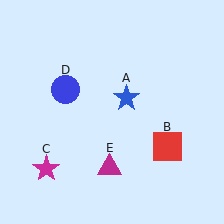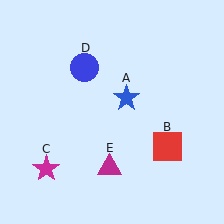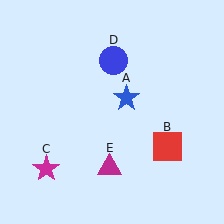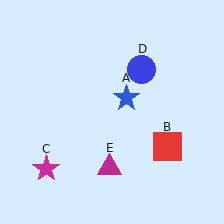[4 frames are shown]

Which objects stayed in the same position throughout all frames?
Blue star (object A) and red square (object B) and magenta star (object C) and magenta triangle (object E) remained stationary.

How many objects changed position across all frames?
1 object changed position: blue circle (object D).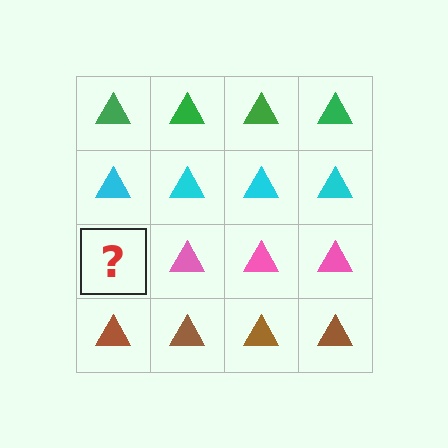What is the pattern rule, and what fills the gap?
The rule is that each row has a consistent color. The gap should be filled with a pink triangle.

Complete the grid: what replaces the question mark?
The question mark should be replaced with a pink triangle.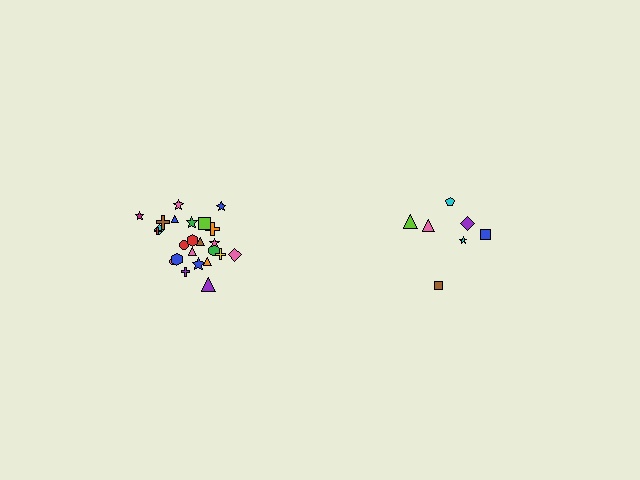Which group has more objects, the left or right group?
The left group.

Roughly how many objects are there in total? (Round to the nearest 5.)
Roughly 30 objects in total.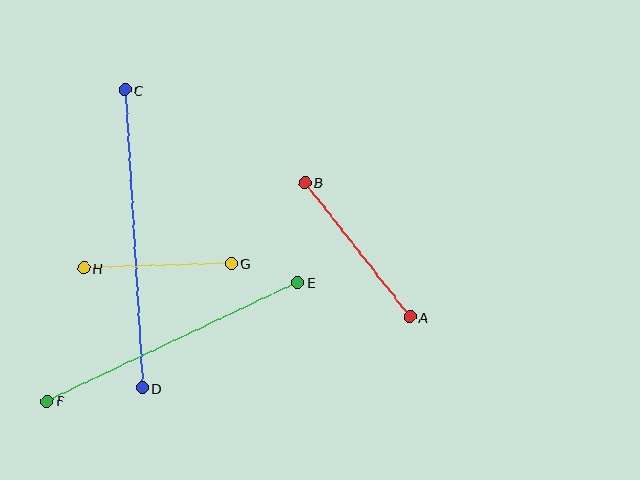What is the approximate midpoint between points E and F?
The midpoint is at approximately (172, 342) pixels.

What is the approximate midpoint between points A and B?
The midpoint is at approximately (357, 250) pixels.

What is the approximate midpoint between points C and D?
The midpoint is at approximately (133, 239) pixels.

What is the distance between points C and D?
The distance is approximately 298 pixels.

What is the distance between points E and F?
The distance is approximately 277 pixels.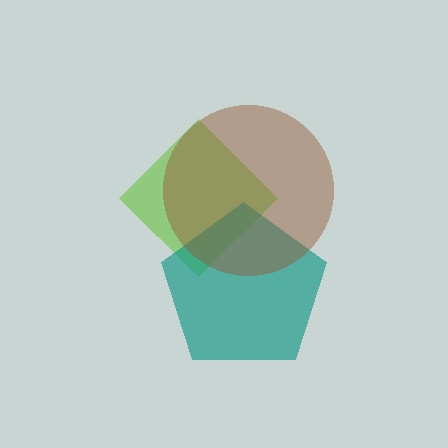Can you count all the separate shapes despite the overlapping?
Yes, there are 3 separate shapes.